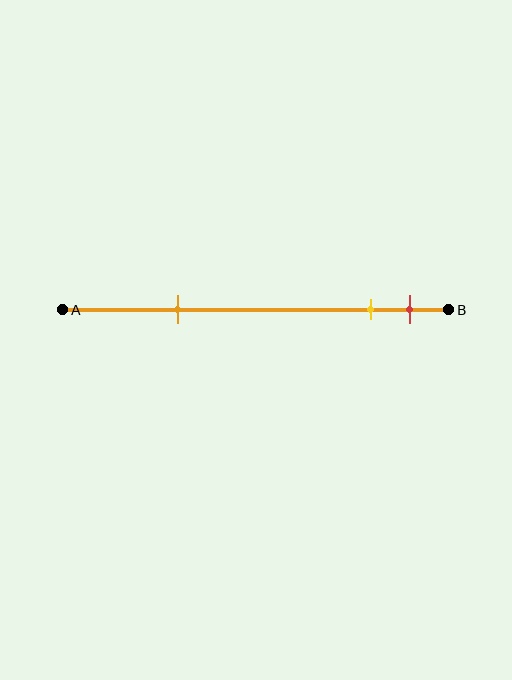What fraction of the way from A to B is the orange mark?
The orange mark is approximately 30% (0.3) of the way from A to B.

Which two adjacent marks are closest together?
The yellow and red marks are the closest adjacent pair.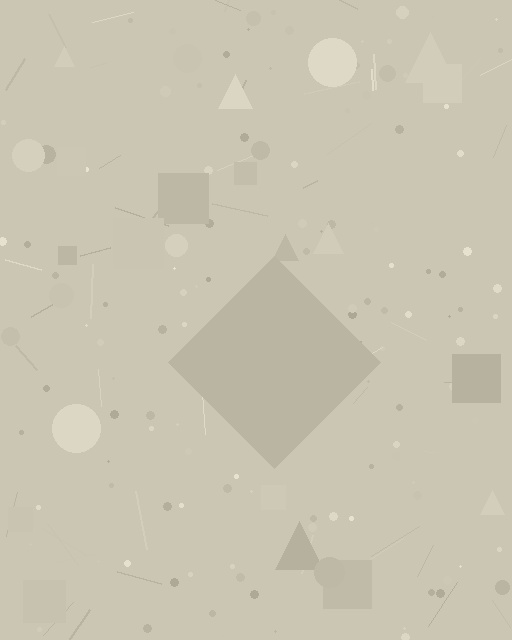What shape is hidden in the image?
A diamond is hidden in the image.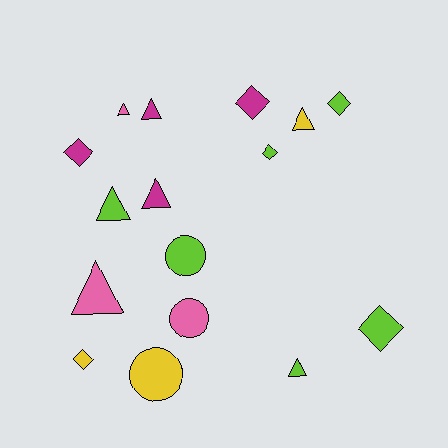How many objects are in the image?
There are 16 objects.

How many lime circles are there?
There is 1 lime circle.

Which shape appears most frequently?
Triangle, with 7 objects.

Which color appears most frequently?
Lime, with 6 objects.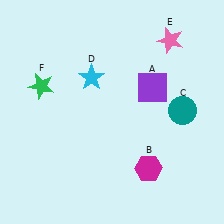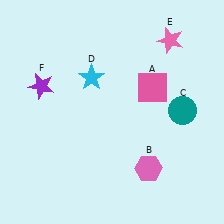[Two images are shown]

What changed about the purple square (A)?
In Image 1, A is purple. In Image 2, it changed to pink.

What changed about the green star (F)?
In Image 1, F is green. In Image 2, it changed to purple.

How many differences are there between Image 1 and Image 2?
There are 3 differences between the two images.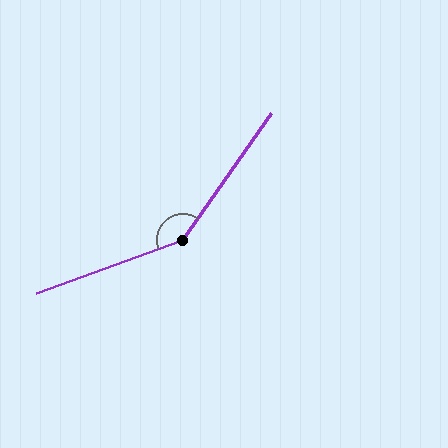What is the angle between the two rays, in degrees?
Approximately 145 degrees.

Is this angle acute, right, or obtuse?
It is obtuse.